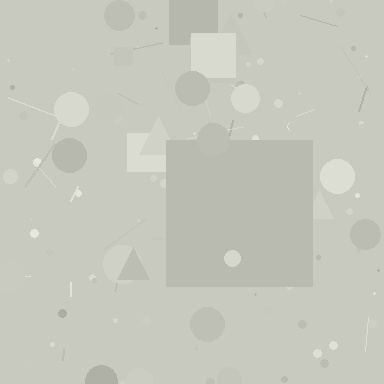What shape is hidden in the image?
A square is hidden in the image.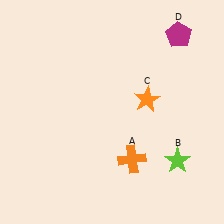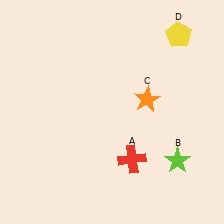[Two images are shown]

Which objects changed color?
A changed from orange to red. D changed from magenta to yellow.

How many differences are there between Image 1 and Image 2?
There are 2 differences between the two images.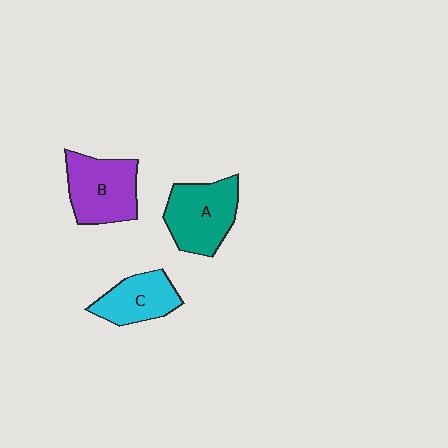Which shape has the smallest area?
Shape C (cyan).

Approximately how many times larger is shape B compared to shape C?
Approximately 1.3 times.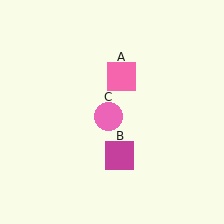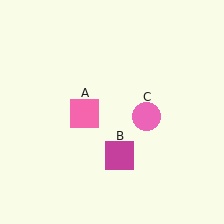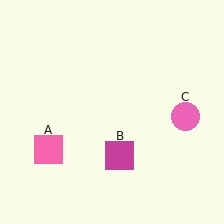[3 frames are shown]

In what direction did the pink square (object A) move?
The pink square (object A) moved down and to the left.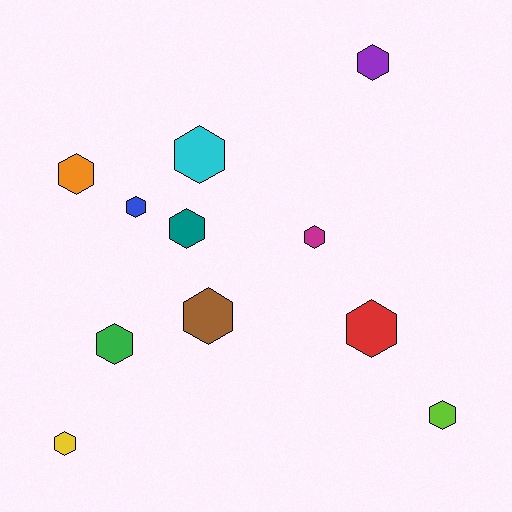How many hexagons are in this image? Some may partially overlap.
There are 11 hexagons.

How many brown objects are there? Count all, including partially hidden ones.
There is 1 brown object.